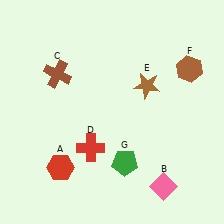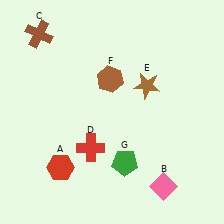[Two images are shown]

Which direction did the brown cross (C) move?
The brown cross (C) moved up.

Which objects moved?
The objects that moved are: the brown cross (C), the brown hexagon (F).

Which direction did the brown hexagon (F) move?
The brown hexagon (F) moved left.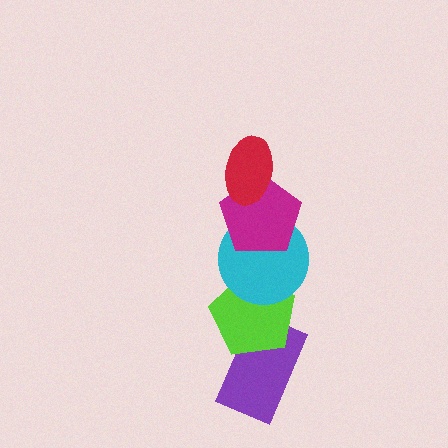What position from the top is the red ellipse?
The red ellipse is 1st from the top.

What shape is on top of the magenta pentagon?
The red ellipse is on top of the magenta pentagon.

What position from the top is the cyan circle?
The cyan circle is 3rd from the top.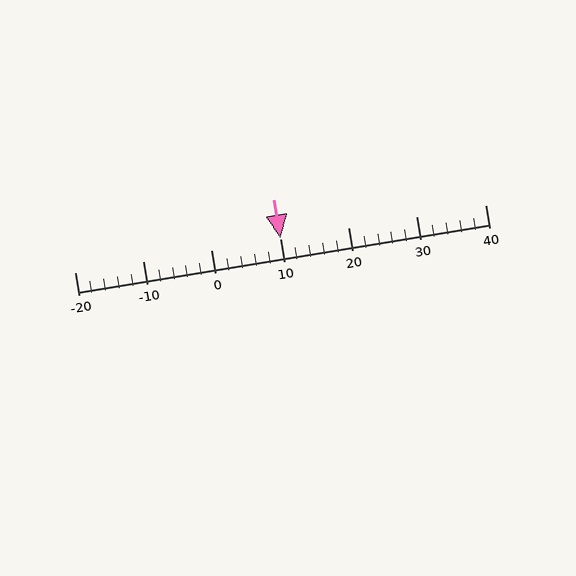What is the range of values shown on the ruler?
The ruler shows values from -20 to 40.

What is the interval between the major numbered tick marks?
The major tick marks are spaced 10 units apart.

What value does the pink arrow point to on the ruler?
The pink arrow points to approximately 10.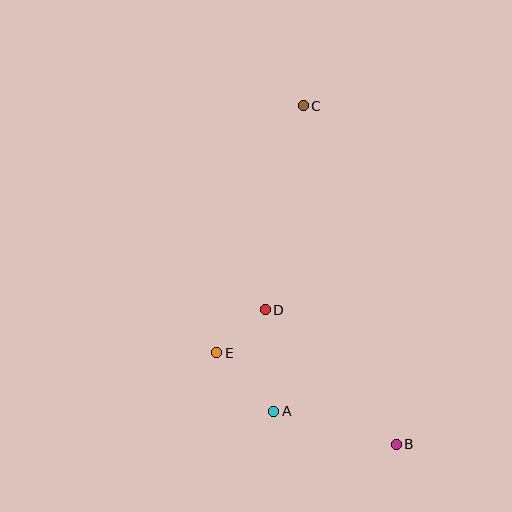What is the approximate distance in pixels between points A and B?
The distance between A and B is approximately 126 pixels.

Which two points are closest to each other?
Points D and E are closest to each other.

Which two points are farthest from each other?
Points B and C are farthest from each other.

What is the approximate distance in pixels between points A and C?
The distance between A and C is approximately 307 pixels.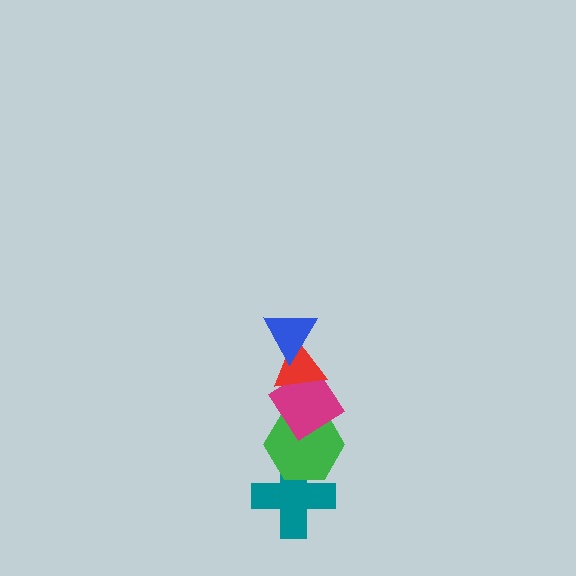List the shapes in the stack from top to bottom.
From top to bottom: the blue triangle, the red triangle, the magenta diamond, the green hexagon, the teal cross.